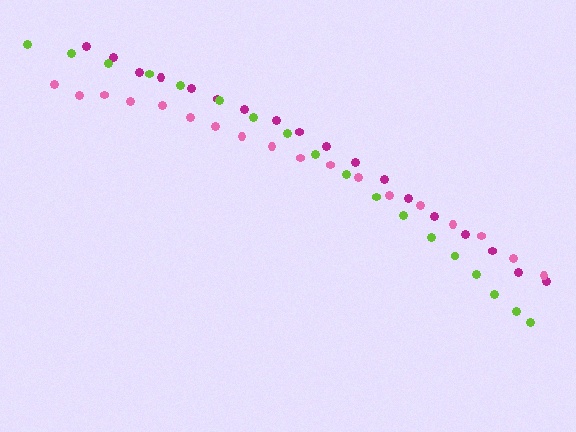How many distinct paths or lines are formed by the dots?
There are 3 distinct paths.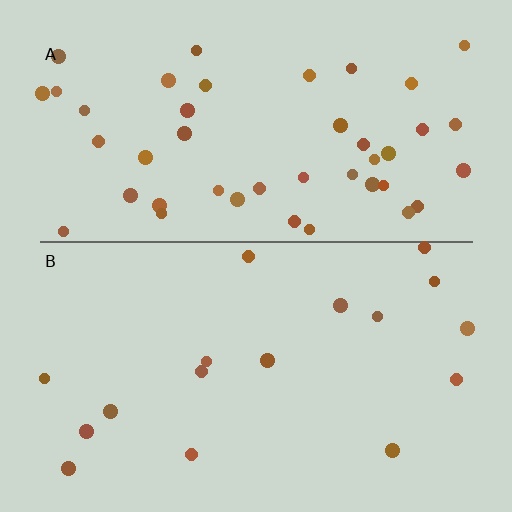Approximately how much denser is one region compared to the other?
Approximately 2.6× — region A over region B.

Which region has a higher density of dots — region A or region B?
A (the top).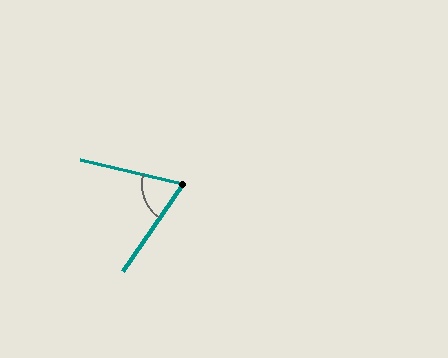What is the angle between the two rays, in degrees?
Approximately 68 degrees.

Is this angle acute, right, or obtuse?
It is acute.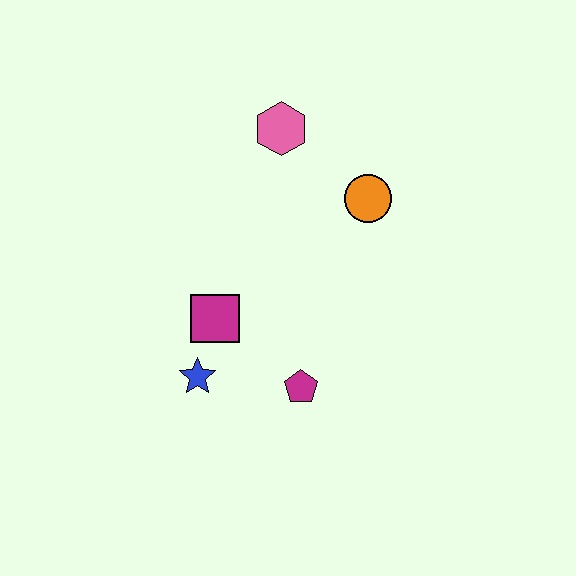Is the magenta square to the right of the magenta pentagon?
No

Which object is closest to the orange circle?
The pink hexagon is closest to the orange circle.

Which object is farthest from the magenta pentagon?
The pink hexagon is farthest from the magenta pentagon.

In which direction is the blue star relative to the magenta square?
The blue star is below the magenta square.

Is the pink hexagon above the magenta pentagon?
Yes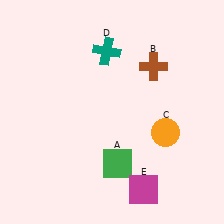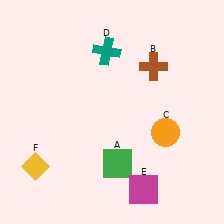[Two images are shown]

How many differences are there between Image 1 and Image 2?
There is 1 difference between the two images.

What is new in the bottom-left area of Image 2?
A yellow diamond (F) was added in the bottom-left area of Image 2.